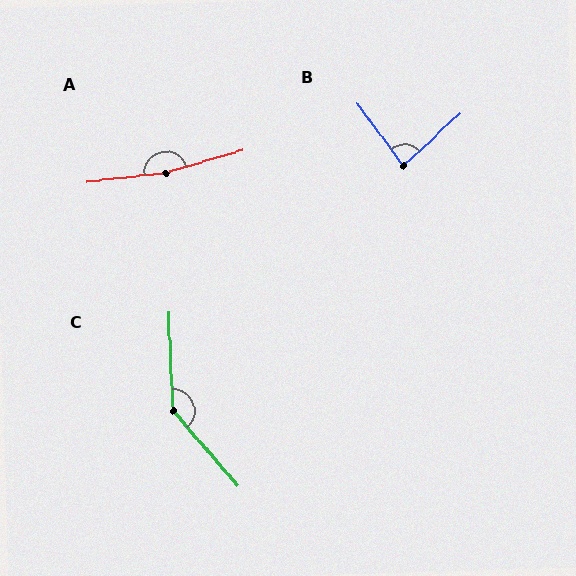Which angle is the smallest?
B, at approximately 84 degrees.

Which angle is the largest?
A, at approximately 170 degrees.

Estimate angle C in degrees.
Approximately 141 degrees.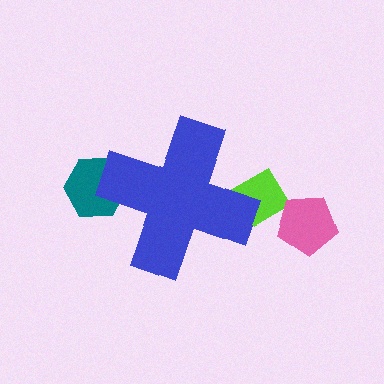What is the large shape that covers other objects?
A blue cross.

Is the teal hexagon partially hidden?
Yes, the teal hexagon is partially hidden behind the blue cross.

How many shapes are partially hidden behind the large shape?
2 shapes are partially hidden.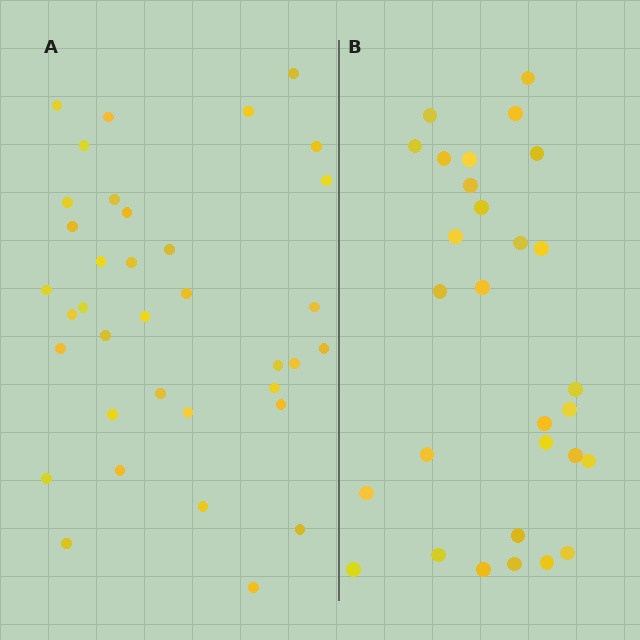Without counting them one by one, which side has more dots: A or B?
Region A (the left region) has more dots.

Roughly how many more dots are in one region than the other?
Region A has roughly 8 or so more dots than region B.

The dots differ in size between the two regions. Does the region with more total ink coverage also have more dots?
No. Region B has more total ink coverage because its dots are larger, but region A actually contains more individual dots. Total area can be misleading — the number of items is what matters here.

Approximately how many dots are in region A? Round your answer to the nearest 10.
About 40 dots. (The exact count is 36, which rounds to 40.)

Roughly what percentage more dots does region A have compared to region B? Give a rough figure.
About 25% more.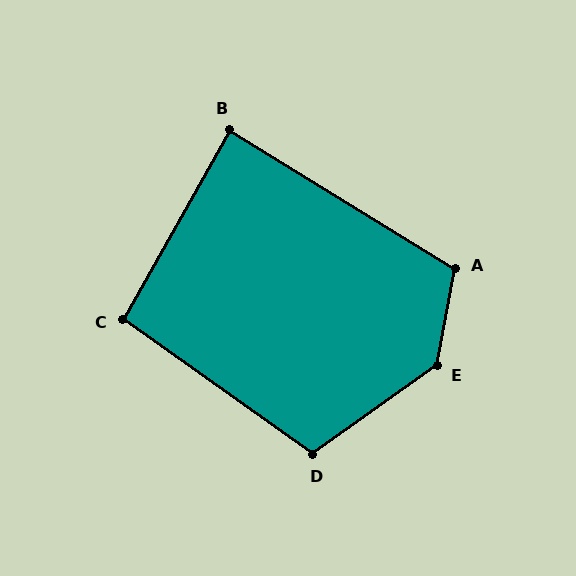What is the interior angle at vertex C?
Approximately 96 degrees (obtuse).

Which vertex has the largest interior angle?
E, at approximately 136 degrees.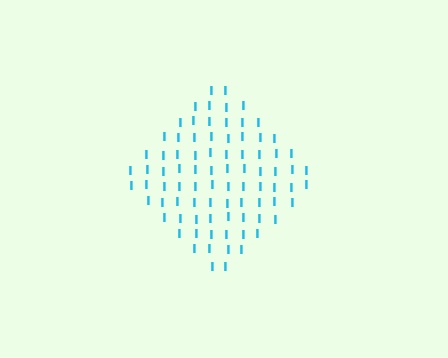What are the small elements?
The small elements are letter I's.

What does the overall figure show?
The overall figure shows a diamond.